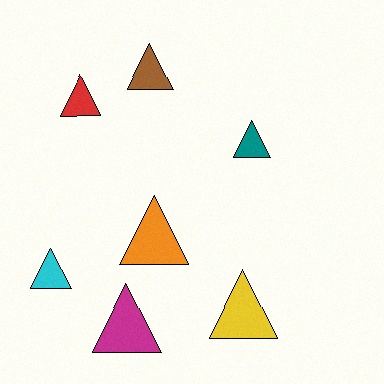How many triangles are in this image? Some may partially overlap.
There are 7 triangles.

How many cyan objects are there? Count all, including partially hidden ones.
There is 1 cyan object.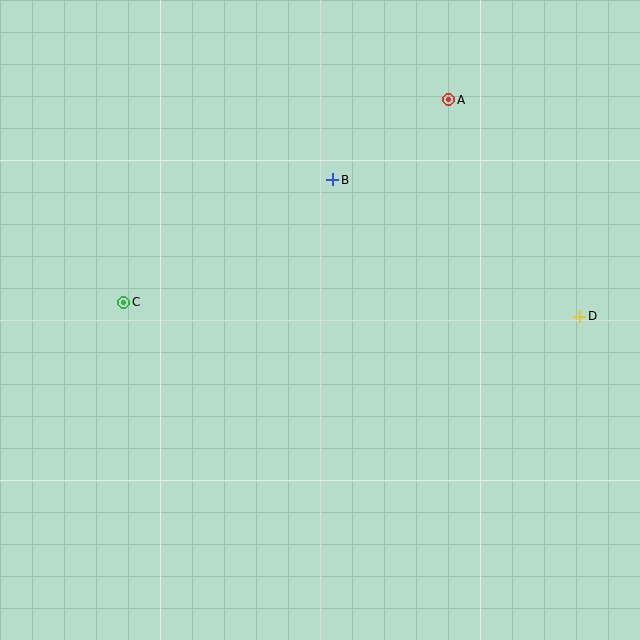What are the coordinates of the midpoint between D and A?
The midpoint between D and A is at (514, 208).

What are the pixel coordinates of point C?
Point C is at (124, 302).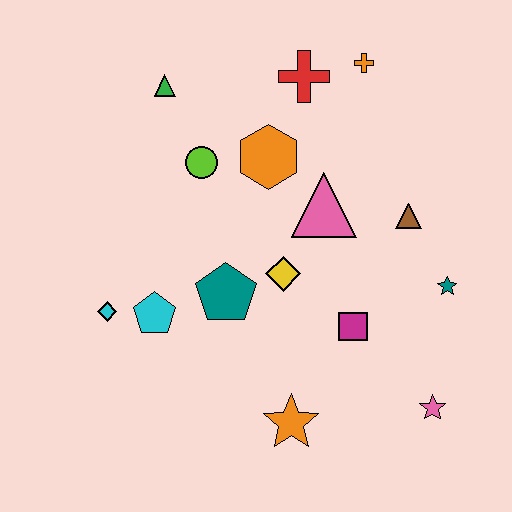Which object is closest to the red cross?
The orange cross is closest to the red cross.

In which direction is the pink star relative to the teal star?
The pink star is below the teal star.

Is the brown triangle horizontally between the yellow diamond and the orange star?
No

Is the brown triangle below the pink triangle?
Yes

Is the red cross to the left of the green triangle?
No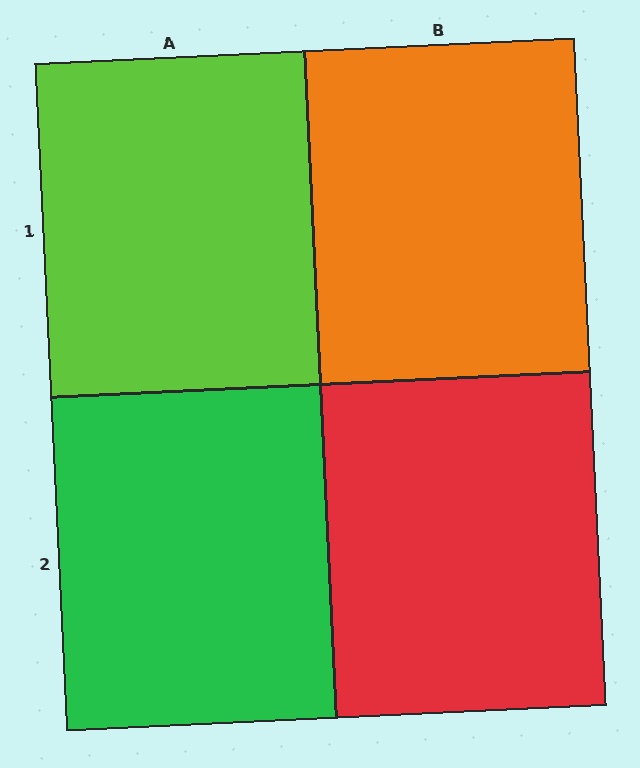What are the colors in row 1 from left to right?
Lime, orange.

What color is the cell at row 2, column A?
Green.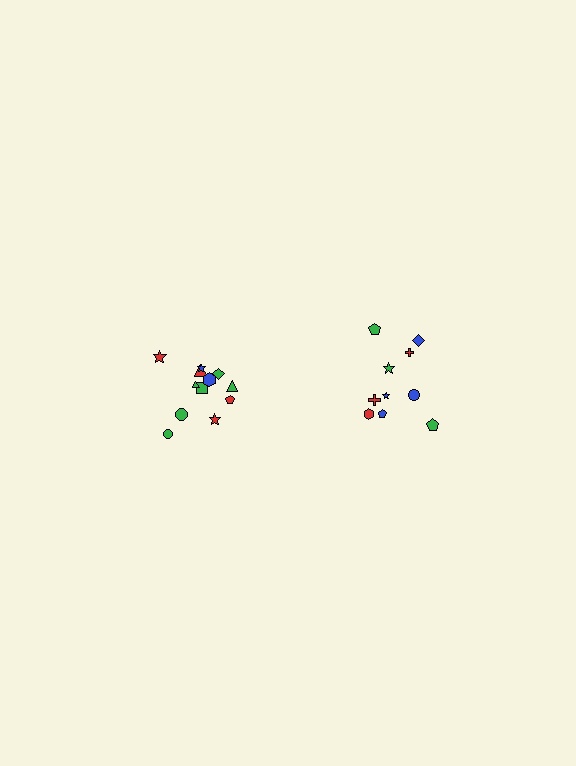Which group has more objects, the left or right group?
The left group.